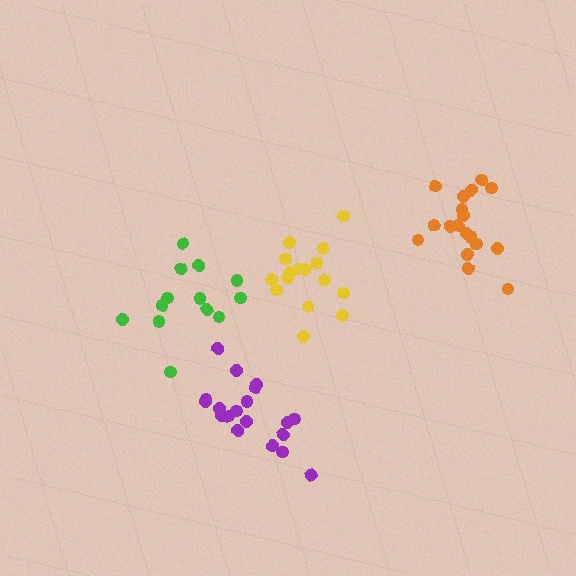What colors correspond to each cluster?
The clusters are colored: green, orange, yellow, purple.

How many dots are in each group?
Group 1: 13 dots, Group 2: 19 dots, Group 3: 16 dots, Group 4: 19 dots (67 total).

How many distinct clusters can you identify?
There are 4 distinct clusters.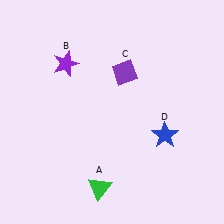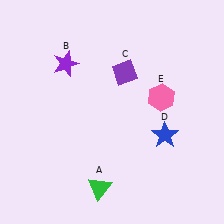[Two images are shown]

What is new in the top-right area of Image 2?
A pink hexagon (E) was added in the top-right area of Image 2.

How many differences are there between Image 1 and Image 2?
There is 1 difference between the two images.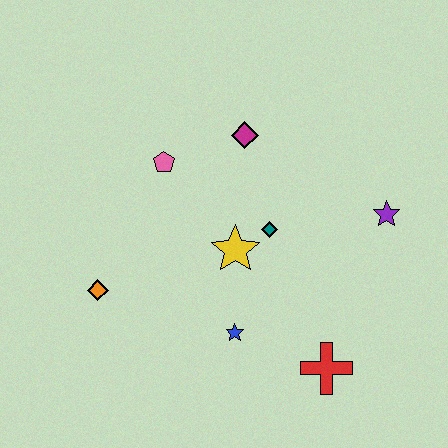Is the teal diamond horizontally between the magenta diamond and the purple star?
Yes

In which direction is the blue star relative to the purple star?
The blue star is to the left of the purple star.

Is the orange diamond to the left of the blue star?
Yes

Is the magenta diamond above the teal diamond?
Yes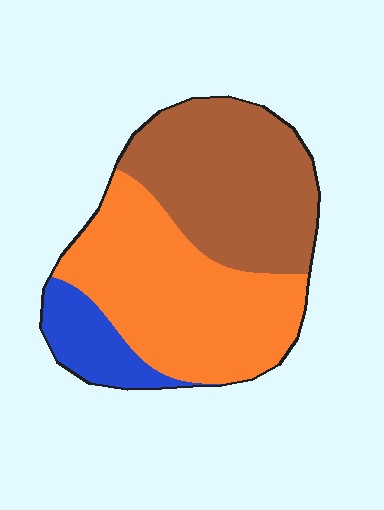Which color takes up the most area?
Orange, at roughly 45%.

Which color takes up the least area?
Blue, at roughly 10%.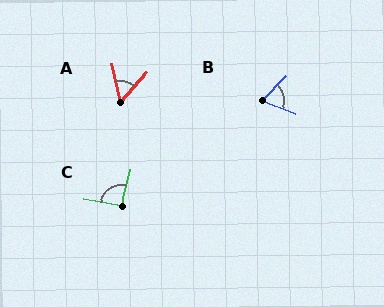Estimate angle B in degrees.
Approximately 66 degrees.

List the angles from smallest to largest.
A (54°), B (66°), C (95°).